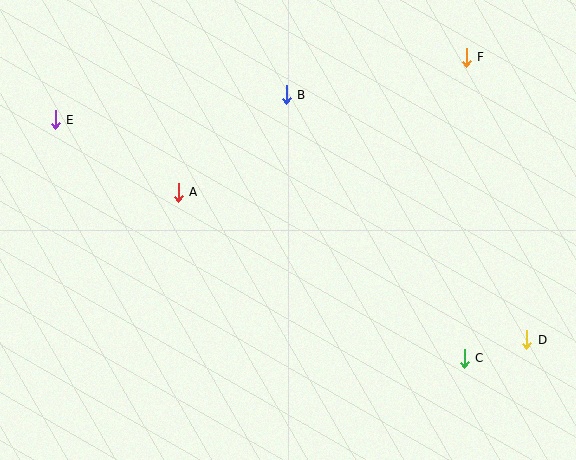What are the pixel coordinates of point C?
Point C is at (464, 358).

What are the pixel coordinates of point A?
Point A is at (178, 192).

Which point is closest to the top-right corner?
Point F is closest to the top-right corner.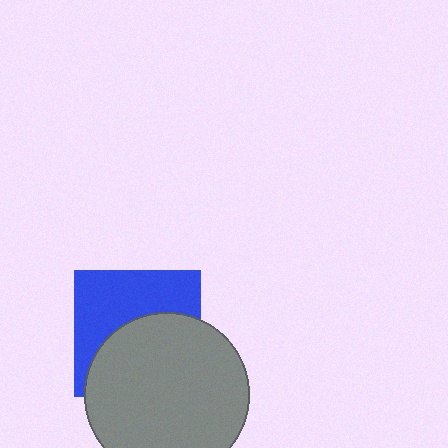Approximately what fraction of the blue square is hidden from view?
Roughly 52% of the blue square is hidden behind the gray circle.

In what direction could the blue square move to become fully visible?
The blue square could move up. That would shift it out from behind the gray circle entirely.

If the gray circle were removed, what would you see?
You would see the complete blue square.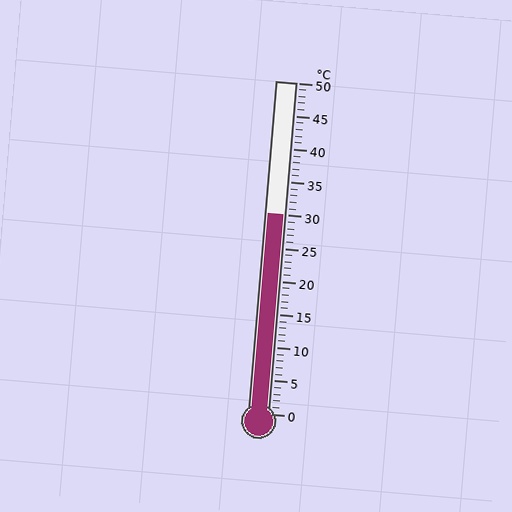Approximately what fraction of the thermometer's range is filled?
The thermometer is filled to approximately 60% of its range.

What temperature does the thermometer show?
The thermometer shows approximately 30°C.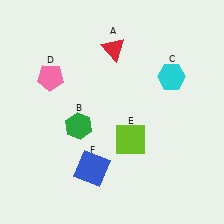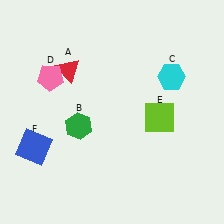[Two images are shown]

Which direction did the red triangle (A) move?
The red triangle (A) moved left.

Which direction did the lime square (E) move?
The lime square (E) moved right.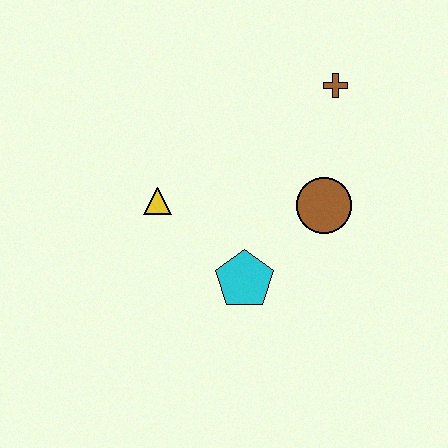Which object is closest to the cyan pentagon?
The brown circle is closest to the cyan pentagon.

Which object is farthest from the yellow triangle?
The brown cross is farthest from the yellow triangle.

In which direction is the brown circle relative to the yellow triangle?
The brown circle is to the right of the yellow triangle.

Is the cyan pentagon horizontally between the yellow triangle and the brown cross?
Yes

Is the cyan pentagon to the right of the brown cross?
No